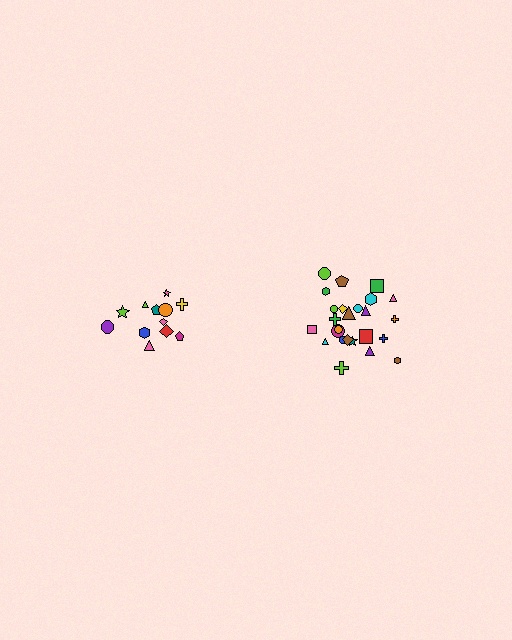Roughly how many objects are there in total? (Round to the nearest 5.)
Roughly 35 objects in total.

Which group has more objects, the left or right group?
The right group.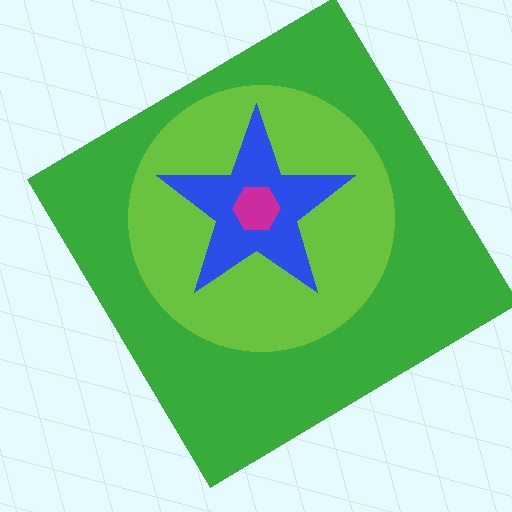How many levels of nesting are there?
4.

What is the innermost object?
The magenta hexagon.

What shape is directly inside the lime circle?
The blue star.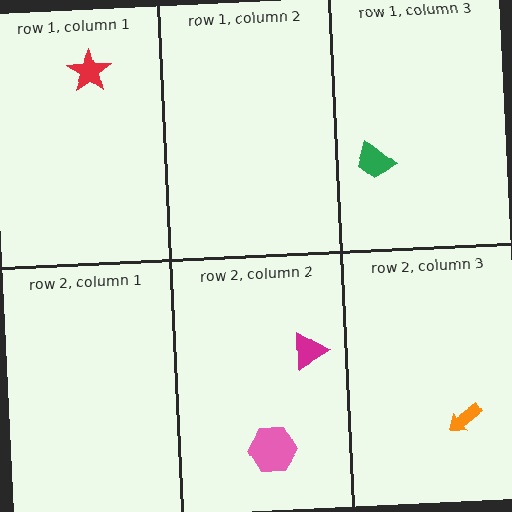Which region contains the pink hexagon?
The row 2, column 2 region.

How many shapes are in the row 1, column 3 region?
1.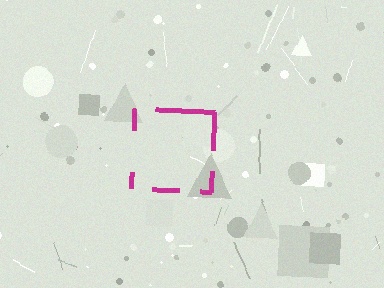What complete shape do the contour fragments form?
The contour fragments form a square.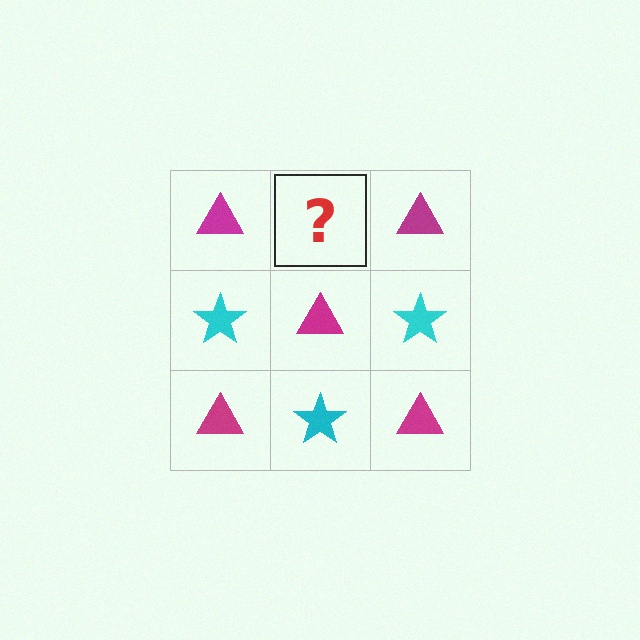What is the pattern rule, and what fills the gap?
The rule is that it alternates magenta triangle and cyan star in a checkerboard pattern. The gap should be filled with a cyan star.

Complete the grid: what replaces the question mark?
The question mark should be replaced with a cyan star.